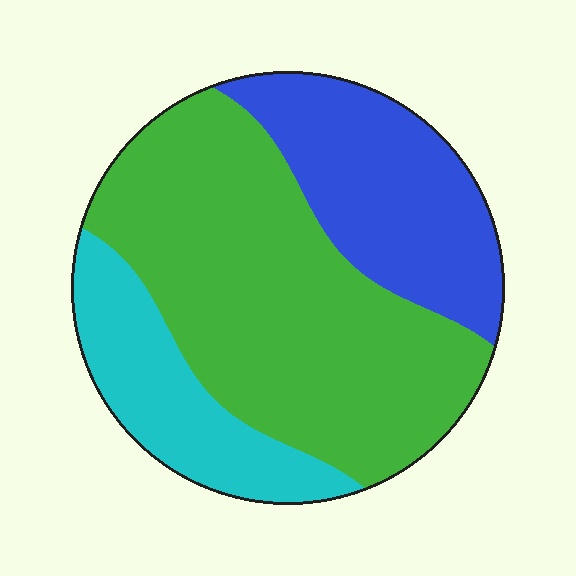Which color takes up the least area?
Cyan, at roughly 20%.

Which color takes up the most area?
Green, at roughly 55%.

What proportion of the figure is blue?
Blue covers 26% of the figure.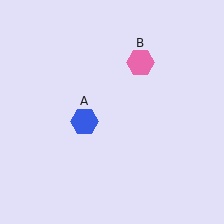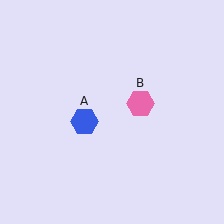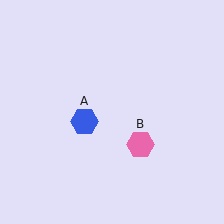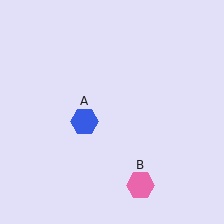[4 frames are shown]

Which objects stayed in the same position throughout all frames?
Blue hexagon (object A) remained stationary.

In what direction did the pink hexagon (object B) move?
The pink hexagon (object B) moved down.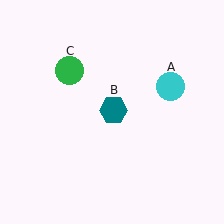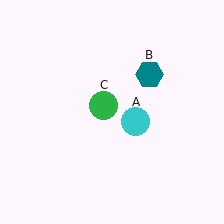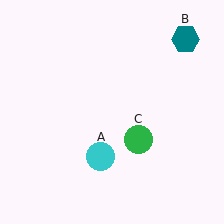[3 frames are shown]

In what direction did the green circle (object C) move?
The green circle (object C) moved down and to the right.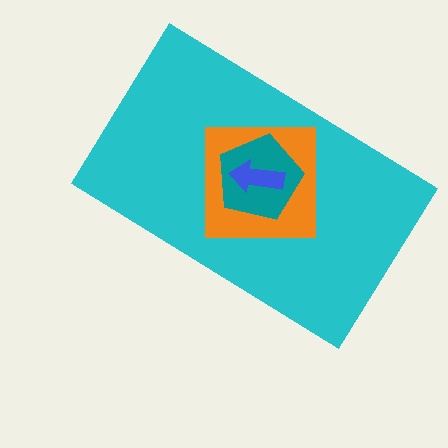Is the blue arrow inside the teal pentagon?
Yes.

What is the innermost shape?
The blue arrow.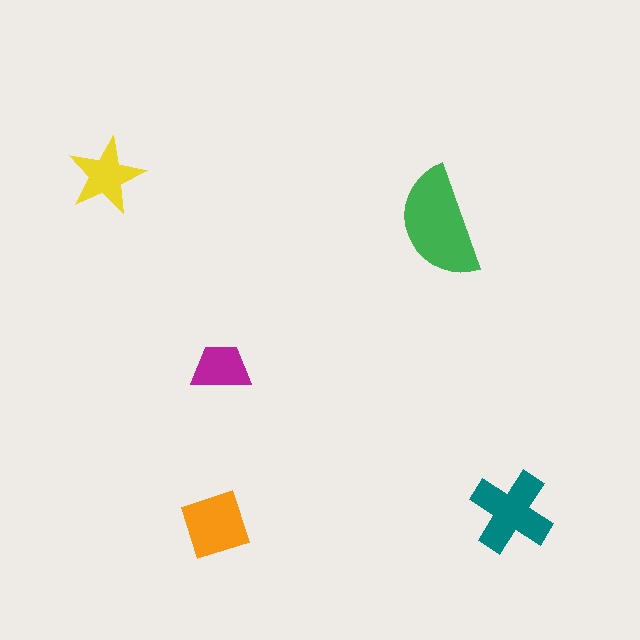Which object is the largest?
The green semicircle.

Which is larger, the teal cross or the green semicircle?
The green semicircle.